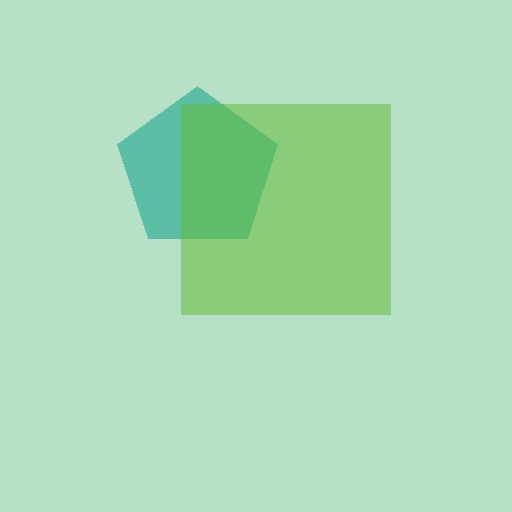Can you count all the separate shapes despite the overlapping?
Yes, there are 2 separate shapes.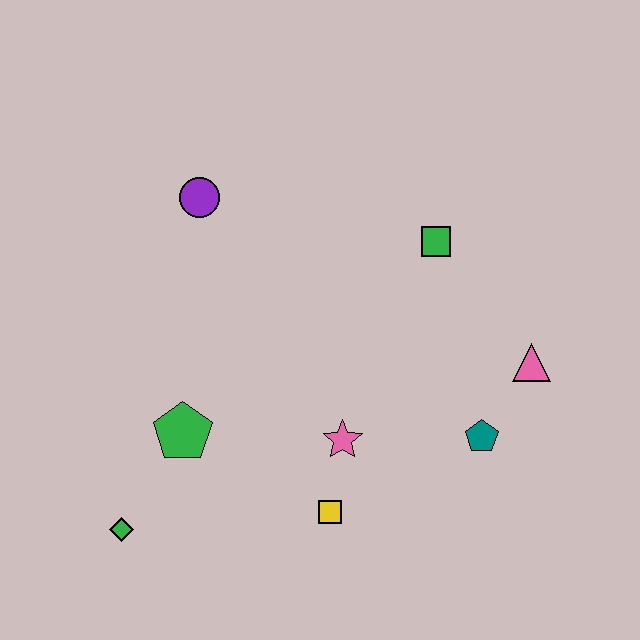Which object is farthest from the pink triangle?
The green diamond is farthest from the pink triangle.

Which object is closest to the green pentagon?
The green diamond is closest to the green pentagon.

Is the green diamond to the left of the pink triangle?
Yes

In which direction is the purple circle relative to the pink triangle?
The purple circle is to the left of the pink triangle.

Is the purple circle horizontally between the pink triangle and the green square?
No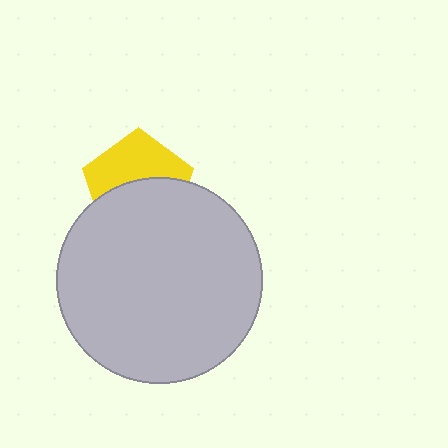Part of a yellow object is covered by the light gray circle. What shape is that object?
It is a pentagon.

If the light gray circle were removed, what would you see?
You would see the complete yellow pentagon.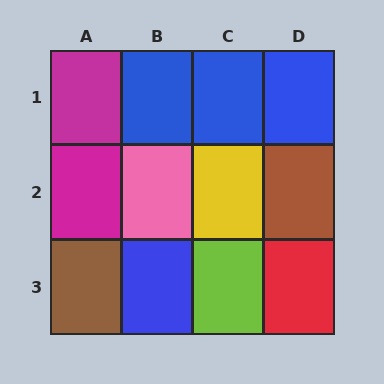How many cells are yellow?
1 cell is yellow.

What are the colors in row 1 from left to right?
Magenta, blue, blue, blue.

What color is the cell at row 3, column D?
Red.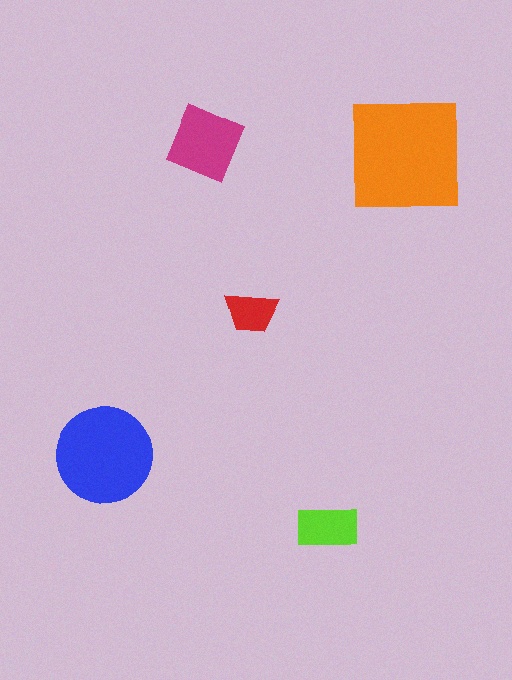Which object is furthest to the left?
The blue circle is leftmost.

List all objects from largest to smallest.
The orange square, the blue circle, the magenta diamond, the lime rectangle, the red trapezoid.